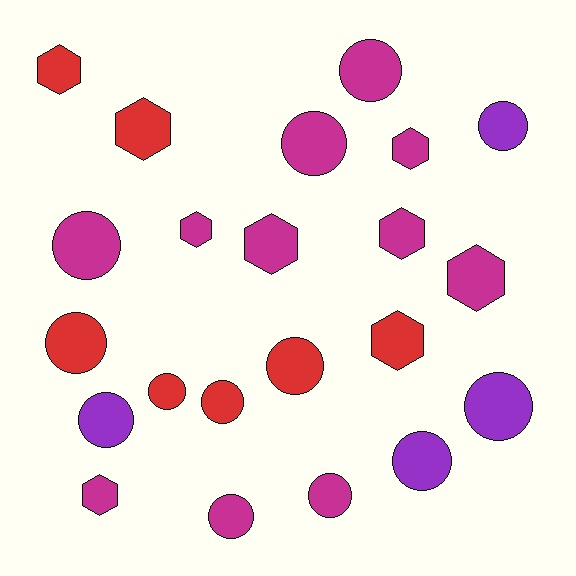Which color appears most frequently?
Magenta, with 11 objects.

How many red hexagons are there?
There are 3 red hexagons.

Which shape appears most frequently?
Circle, with 13 objects.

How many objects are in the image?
There are 22 objects.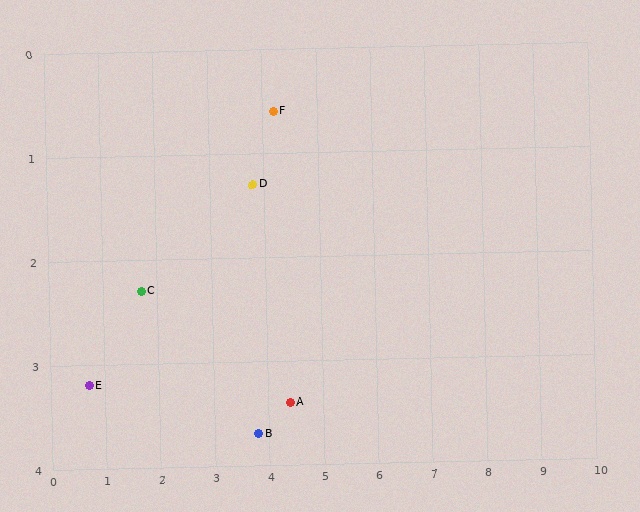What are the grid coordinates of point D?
Point D is at approximately (3.8, 1.3).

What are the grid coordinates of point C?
Point C is at approximately (1.7, 2.3).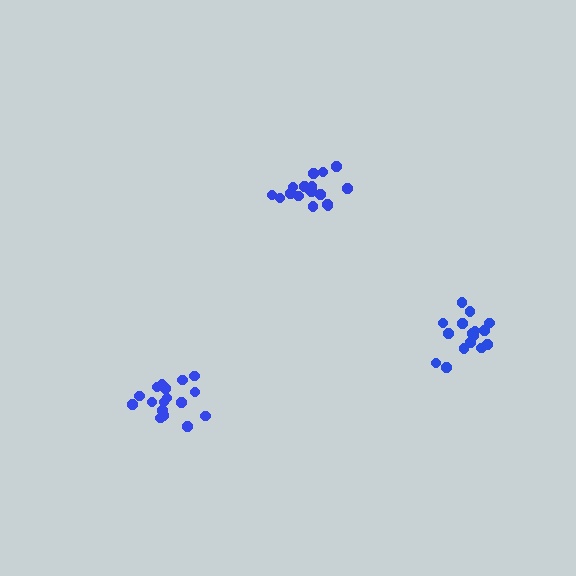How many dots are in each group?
Group 1: 17 dots, Group 2: 17 dots, Group 3: 16 dots (50 total).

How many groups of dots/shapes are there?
There are 3 groups.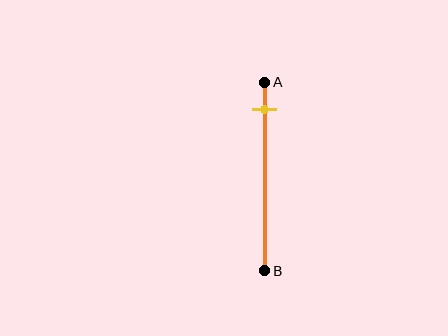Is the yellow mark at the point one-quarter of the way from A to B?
No, the mark is at about 15% from A, not at the 25% one-quarter point.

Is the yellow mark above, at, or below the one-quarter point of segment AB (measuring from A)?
The yellow mark is above the one-quarter point of segment AB.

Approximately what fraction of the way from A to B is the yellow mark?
The yellow mark is approximately 15% of the way from A to B.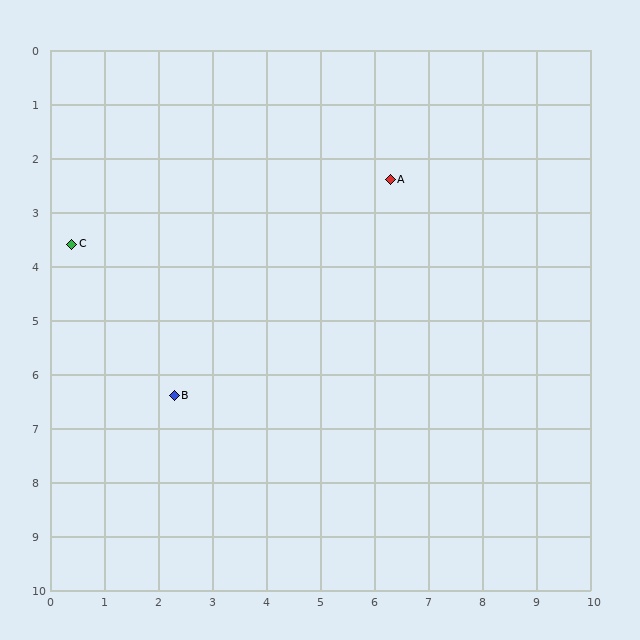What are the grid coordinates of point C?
Point C is at approximately (0.4, 3.6).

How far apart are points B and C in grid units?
Points B and C are about 3.4 grid units apart.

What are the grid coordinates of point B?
Point B is at approximately (2.3, 6.4).